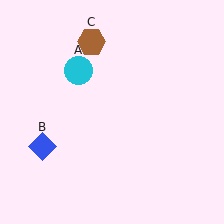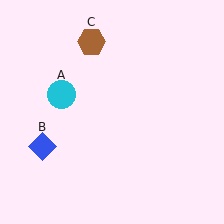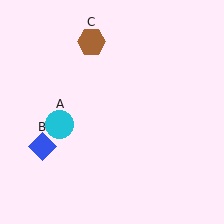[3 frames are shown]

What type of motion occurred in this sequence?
The cyan circle (object A) rotated counterclockwise around the center of the scene.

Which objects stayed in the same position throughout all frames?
Blue diamond (object B) and brown hexagon (object C) remained stationary.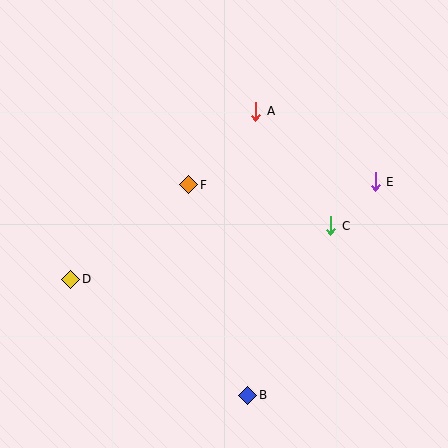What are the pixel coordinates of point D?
Point D is at (71, 279).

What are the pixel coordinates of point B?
Point B is at (248, 395).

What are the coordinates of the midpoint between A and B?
The midpoint between A and B is at (252, 253).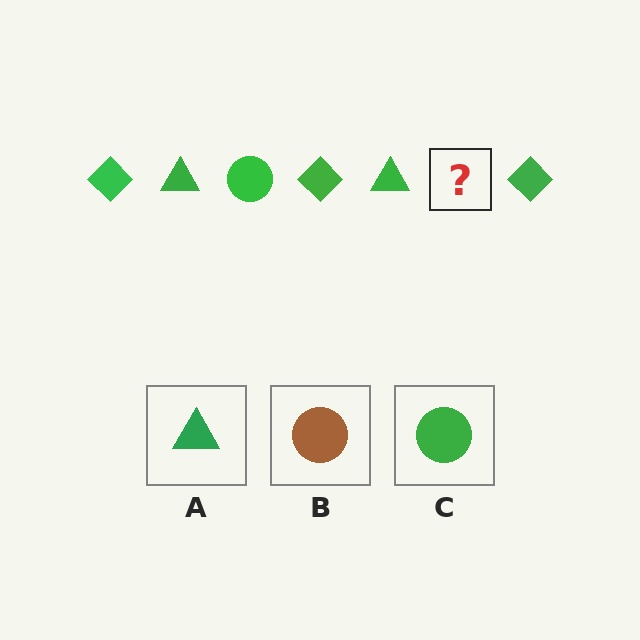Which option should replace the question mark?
Option C.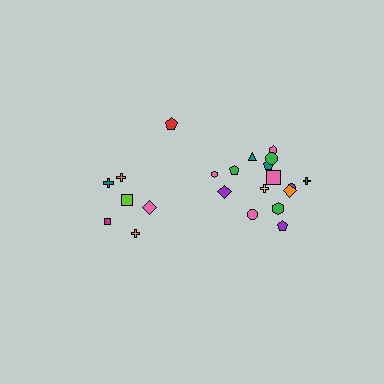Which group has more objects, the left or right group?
The right group.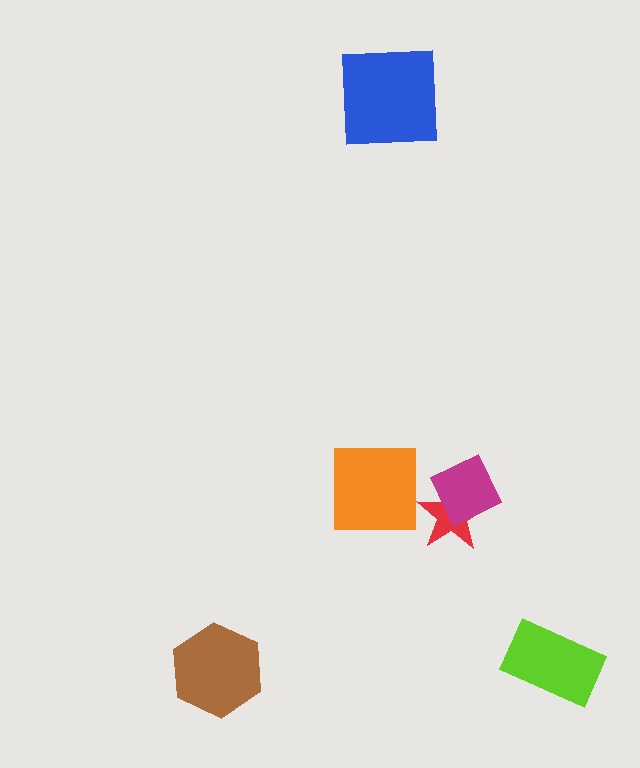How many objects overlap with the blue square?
0 objects overlap with the blue square.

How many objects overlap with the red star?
1 object overlaps with the red star.